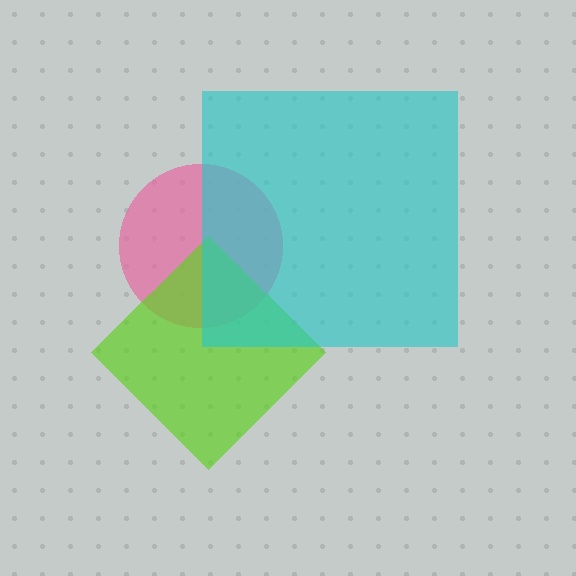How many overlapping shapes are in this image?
There are 3 overlapping shapes in the image.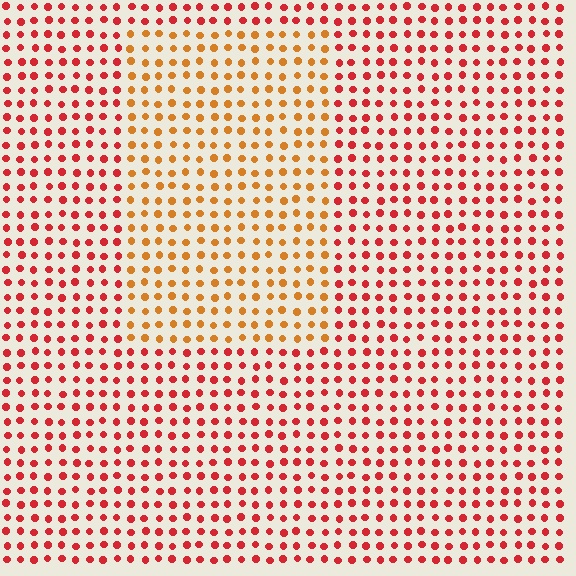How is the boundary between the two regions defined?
The boundary is defined purely by a slight shift in hue (about 36 degrees). Spacing, size, and orientation are identical on both sides.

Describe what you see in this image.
The image is filled with small red elements in a uniform arrangement. A rectangle-shaped region is visible where the elements are tinted to a slightly different hue, forming a subtle color boundary.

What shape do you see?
I see a rectangle.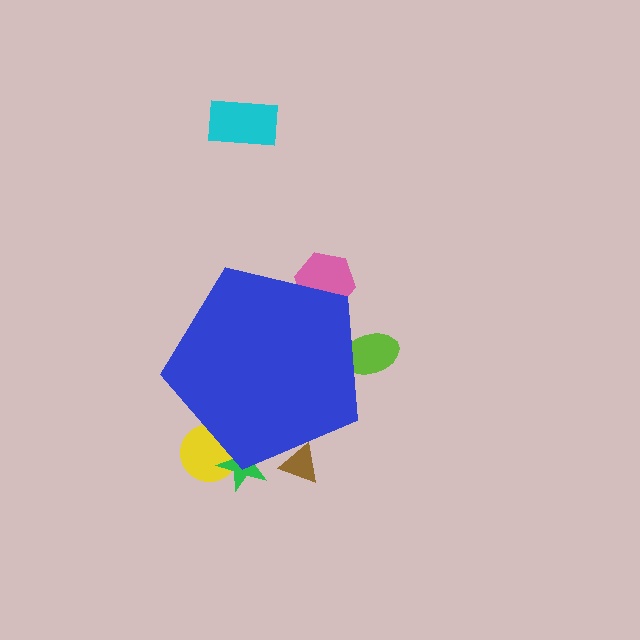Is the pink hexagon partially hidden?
Yes, the pink hexagon is partially hidden behind the blue pentagon.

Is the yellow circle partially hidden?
Yes, the yellow circle is partially hidden behind the blue pentagon.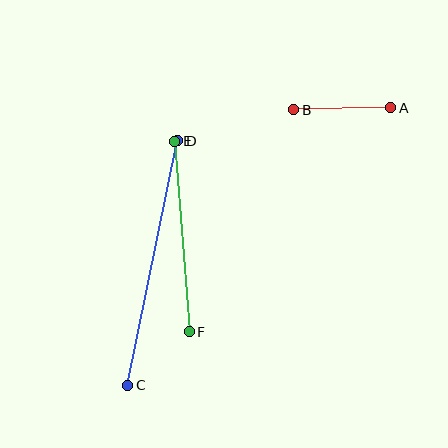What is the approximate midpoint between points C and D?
The midpoint is at approximately (153, 263) pixels.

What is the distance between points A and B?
The distance is approximately 97 pixels.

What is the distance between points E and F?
The distance is approximately 191 pixels.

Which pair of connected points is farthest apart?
Points C and D are farthest apart.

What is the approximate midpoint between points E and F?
The midpoint is at approximately (182, 236) pixels.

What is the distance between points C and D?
The distance is approximately 250 pixels.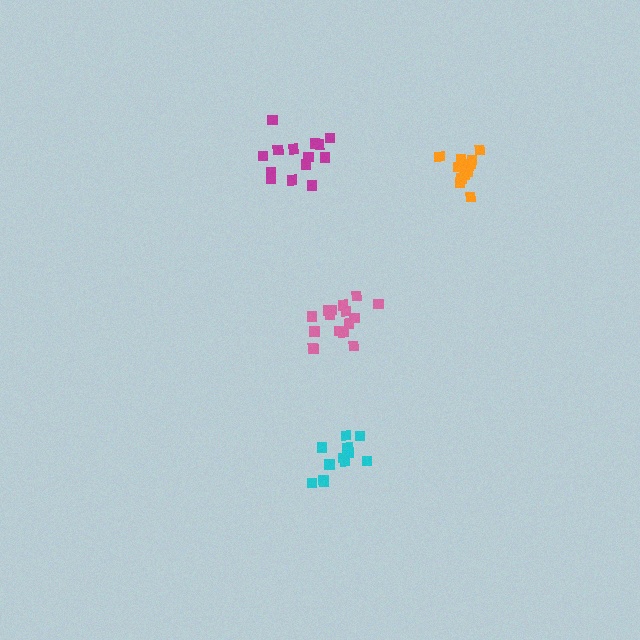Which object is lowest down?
The cyan cluster is bottommost.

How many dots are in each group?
Group 1: 12 dots, Group 2: 14 dots, Group 3: 15 dots, Group 4: 13 dots (54 total).